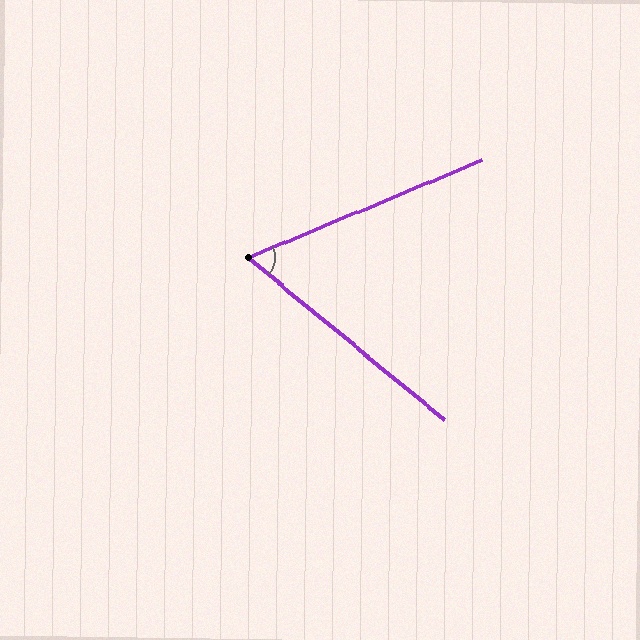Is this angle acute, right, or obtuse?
It is acute.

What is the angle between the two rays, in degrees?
Approximately 62 degrees.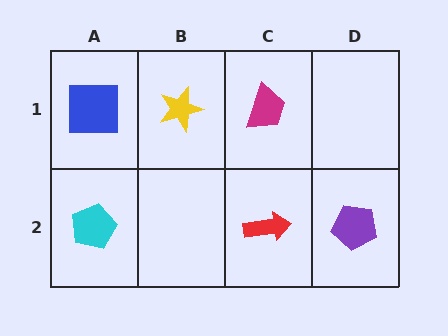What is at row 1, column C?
A magenta trapezoid.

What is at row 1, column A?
A blue square.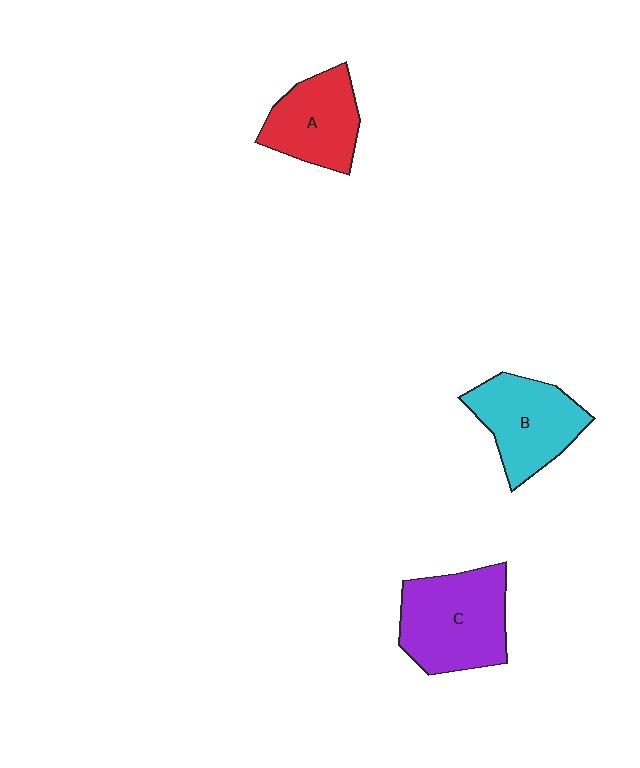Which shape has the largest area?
Shape C (purple).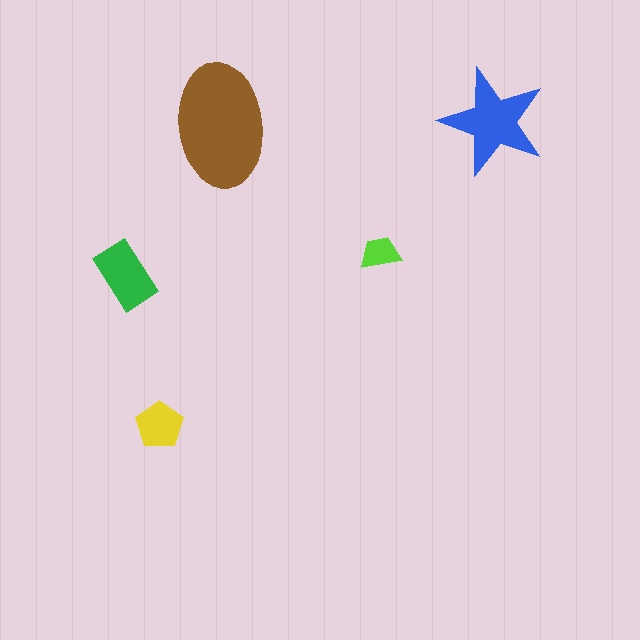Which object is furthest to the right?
The blue star is rightmost.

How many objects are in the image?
There are 5 objects in the image.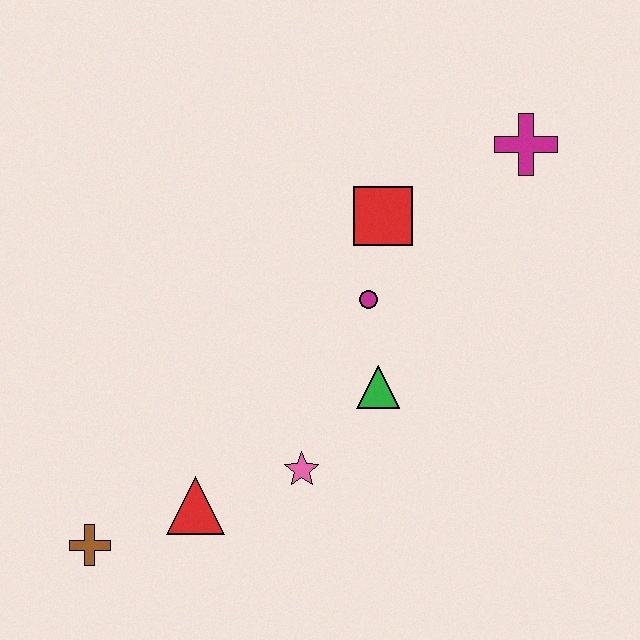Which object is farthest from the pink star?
The magenta cross is farthest from the pink star.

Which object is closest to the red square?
The magenta circle is closest to the red square.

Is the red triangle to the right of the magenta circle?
No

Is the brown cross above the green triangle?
No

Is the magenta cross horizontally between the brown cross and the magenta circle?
No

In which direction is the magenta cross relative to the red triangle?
The magenta cross is above the red triangle.